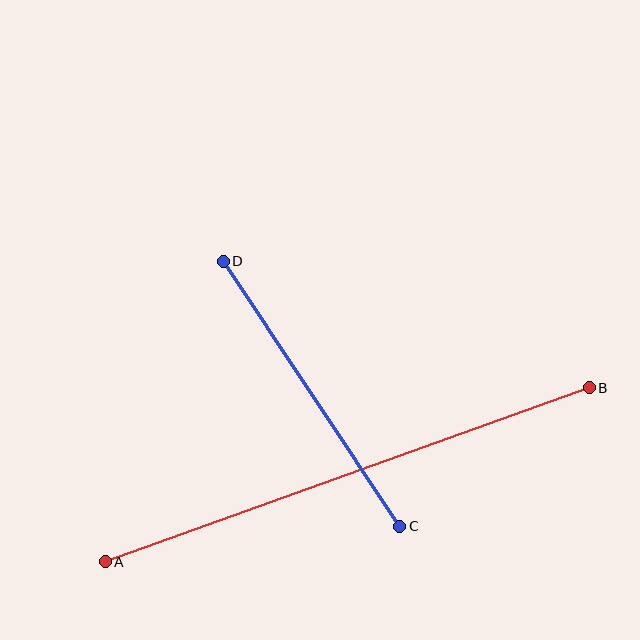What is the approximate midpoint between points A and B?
The midpoint is at approximately (347, 475) pixels.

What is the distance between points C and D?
The distance is approximately 319 pixels.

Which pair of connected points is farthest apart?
Points A and B are farthest apart.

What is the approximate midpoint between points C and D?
The midpoint is at approximately (312, 394) pixels.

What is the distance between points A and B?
The distance is approximately 515 pixels.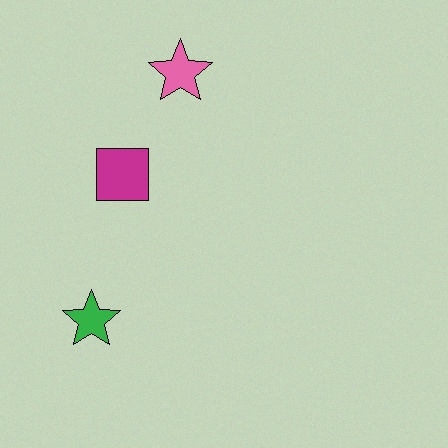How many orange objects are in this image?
There are no orange objects.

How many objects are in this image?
There are 3 objects.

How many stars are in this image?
There are 2 stars.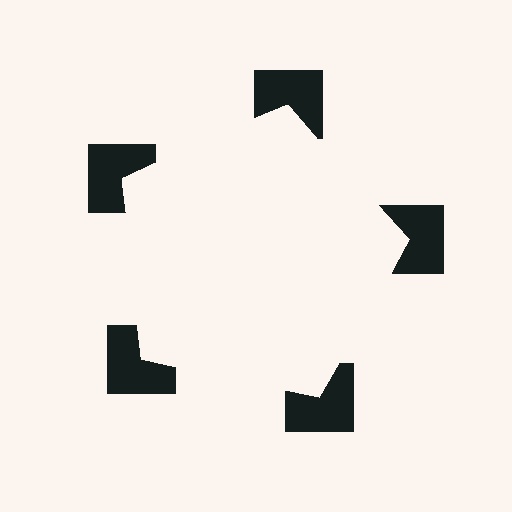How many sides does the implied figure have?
5 sides.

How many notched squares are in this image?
There are 5 — one at each vertex of the illusory pentagon.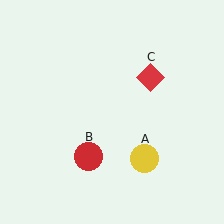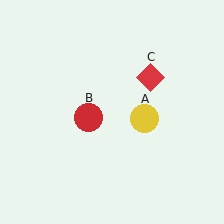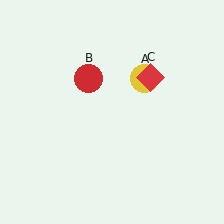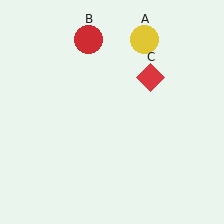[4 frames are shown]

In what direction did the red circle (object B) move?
The red circle (object B) moved up.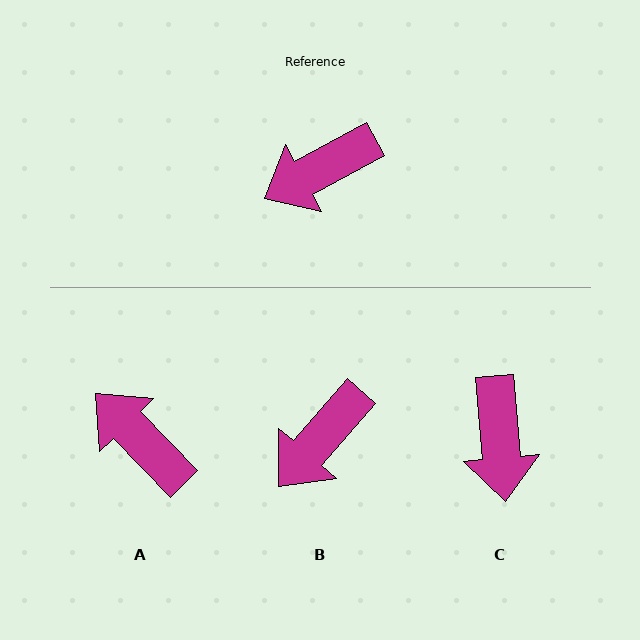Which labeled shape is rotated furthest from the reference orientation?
A, about 74 degrees away.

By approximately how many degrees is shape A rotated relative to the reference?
Approximately 74 degrees clockwise.